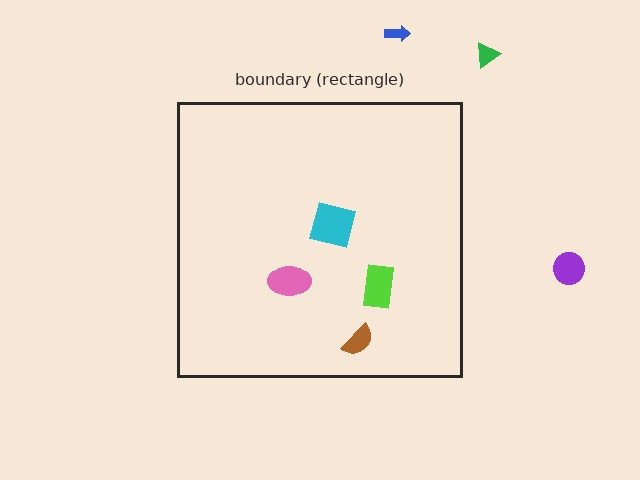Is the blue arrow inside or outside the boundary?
Outside.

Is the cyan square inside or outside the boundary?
Inside.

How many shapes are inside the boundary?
4 inside, 3 outside.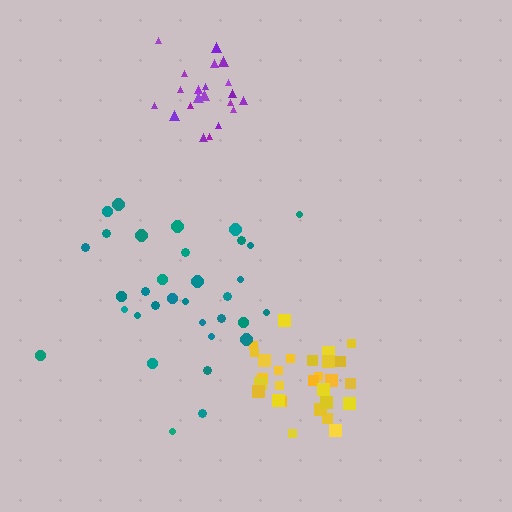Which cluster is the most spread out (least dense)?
Teal.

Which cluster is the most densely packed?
Yellow.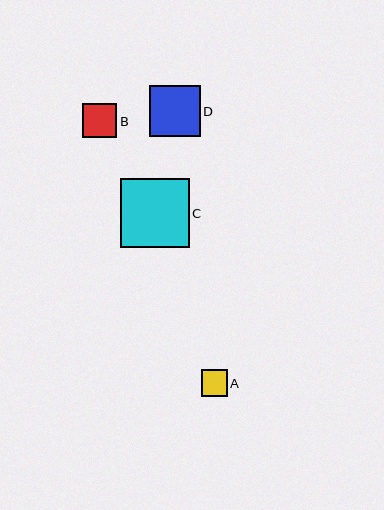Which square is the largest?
Square C is the largest with a size of approximately 69 pixels.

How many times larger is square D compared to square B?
Square D is approximately 1.5 times the size of square B.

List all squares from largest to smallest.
From largest to smallest: C, D, B, A.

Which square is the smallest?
Square A is the smallest with a size of approximately 26 pixels.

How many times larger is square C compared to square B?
Square C is approximately 2.0 times the size of square B.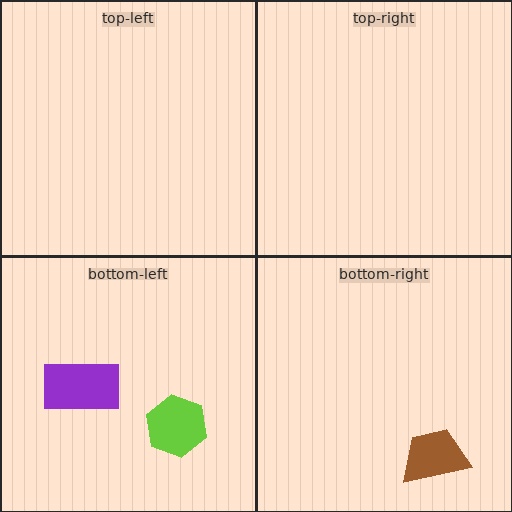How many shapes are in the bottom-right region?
1.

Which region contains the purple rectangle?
The bottom-left region.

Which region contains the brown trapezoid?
The bottom-right region.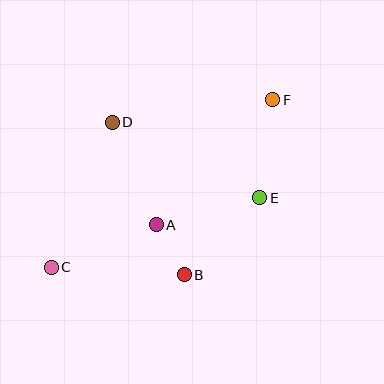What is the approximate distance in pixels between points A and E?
The distance between A and E is approximately 107 pixels.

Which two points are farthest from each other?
Points C and F are farthest from each other.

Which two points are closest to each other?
Points A and B are closest to each other.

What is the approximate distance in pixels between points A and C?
The distance between A and C is approximately 113 pixels.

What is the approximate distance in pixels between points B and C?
The distance between B and C is approximately 133 pixels.